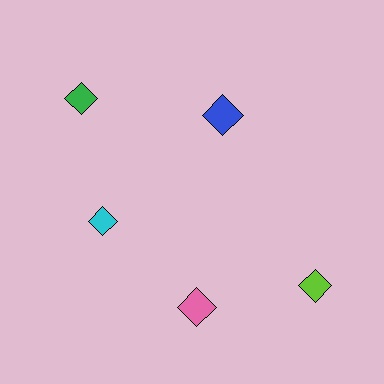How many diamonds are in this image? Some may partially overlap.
There are 5 diamonds.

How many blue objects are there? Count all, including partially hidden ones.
There is 1 blue object.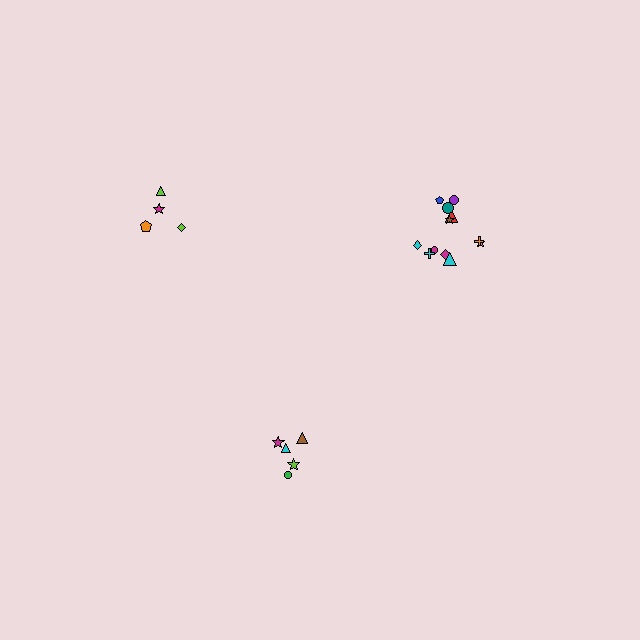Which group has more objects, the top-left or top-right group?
The top-right group.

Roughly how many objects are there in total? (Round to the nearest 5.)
Roughly 20 objects in total.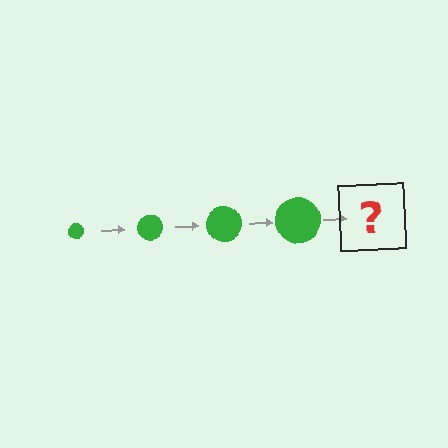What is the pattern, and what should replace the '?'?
The pattern is that the circle gets progressively larger each step. The '?' should be a green circle, larger than the previous one.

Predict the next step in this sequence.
The next step is a green circle, larger than the previous one.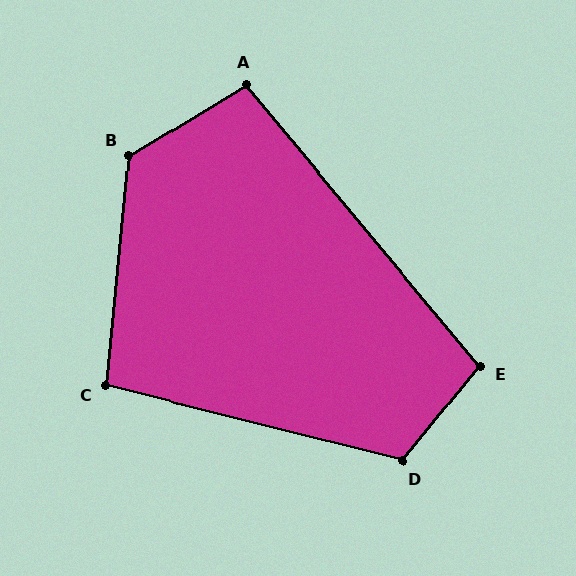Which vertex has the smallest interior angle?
C, at approximately 98 degrees.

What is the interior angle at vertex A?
Approximately 99 degrees (obtuse).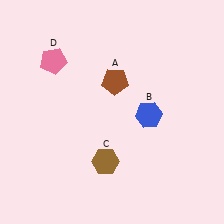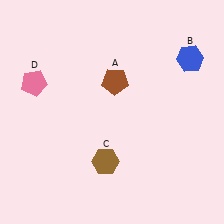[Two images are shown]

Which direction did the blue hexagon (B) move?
The blue hexagon (B) moved up.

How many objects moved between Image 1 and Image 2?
2 objects moved between the two images.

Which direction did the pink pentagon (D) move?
The pink pentagon (D) moved down.